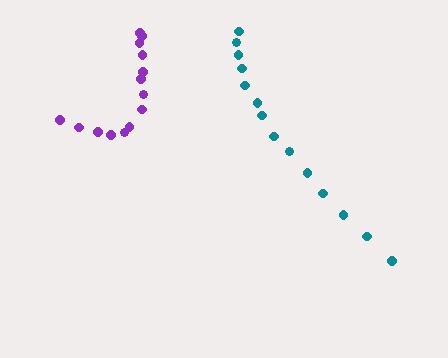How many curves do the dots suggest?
There are 2 distinct paths.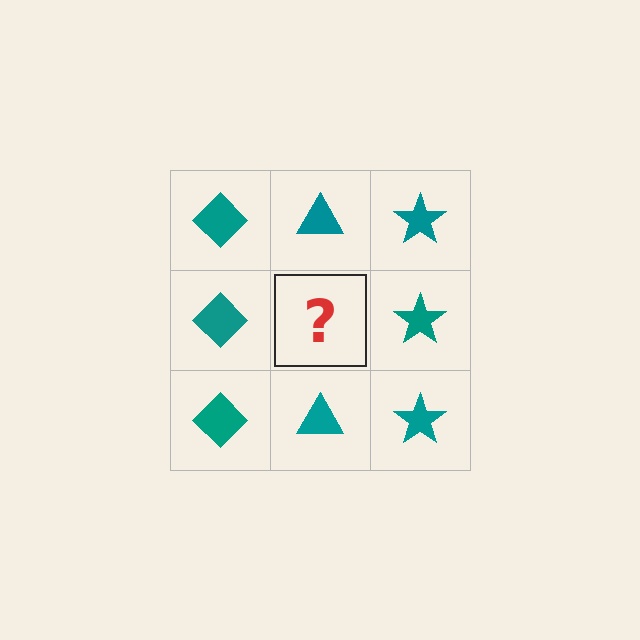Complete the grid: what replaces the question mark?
The question mark should be replaced with a teal triangle.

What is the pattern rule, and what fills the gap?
The rule is that each column has a consistent shape. The gap should be filled with a teal triangle.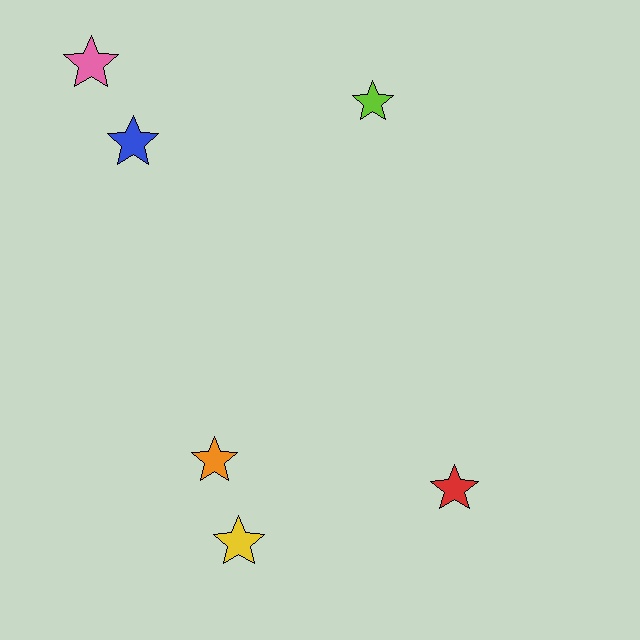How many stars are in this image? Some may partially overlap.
There are 6 stars.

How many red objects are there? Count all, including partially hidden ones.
There is 1 red object.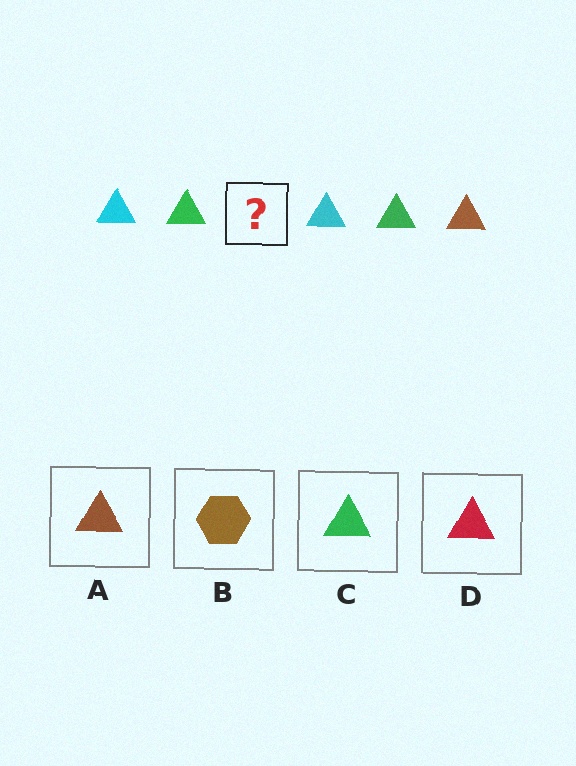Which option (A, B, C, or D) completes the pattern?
A.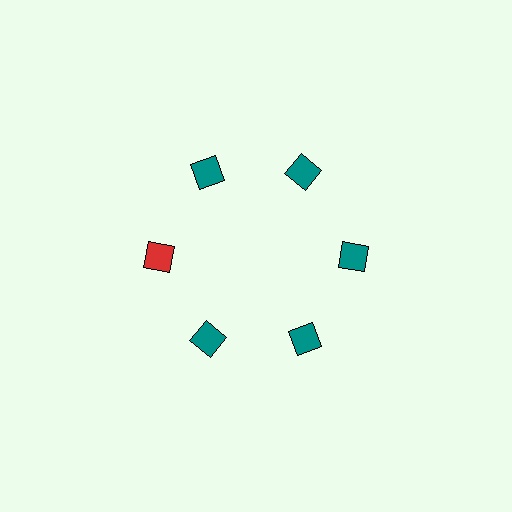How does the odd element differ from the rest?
It has a different color: red instead of teal.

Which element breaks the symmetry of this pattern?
The red diamond at roughly the 9 o'clock position breaks the symmetry. All other shapes are teal diamonds.